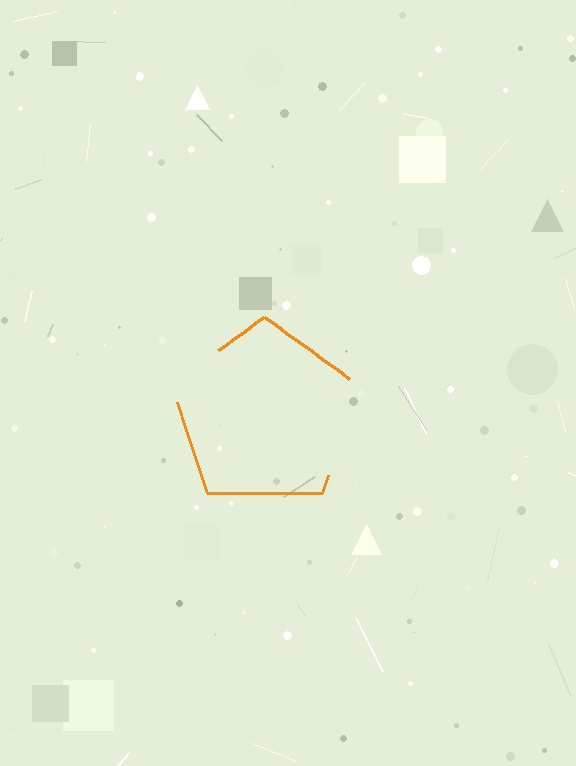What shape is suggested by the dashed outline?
The dashed outline suggests a pentagon.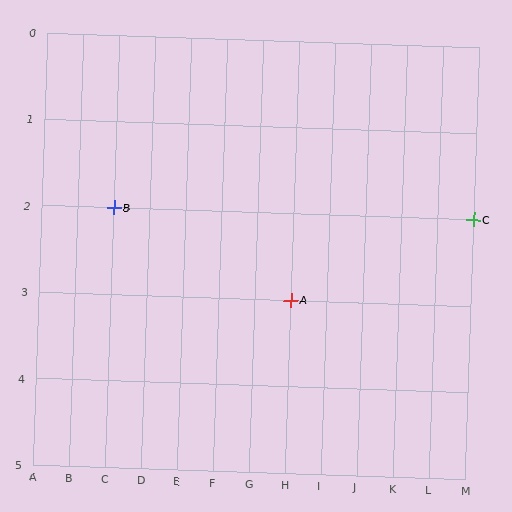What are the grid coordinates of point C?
Point C is at grid coordinates (M, 2).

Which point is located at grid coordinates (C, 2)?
Point B is at (C, 2).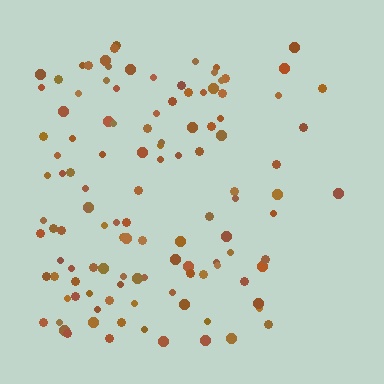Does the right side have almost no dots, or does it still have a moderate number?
Still a moderate number, just noticeably fewer than the left.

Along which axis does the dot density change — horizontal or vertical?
Horizontal.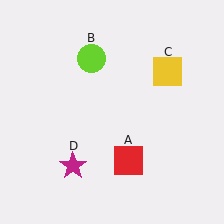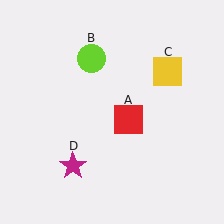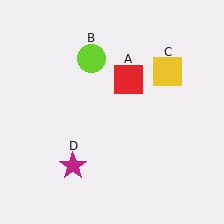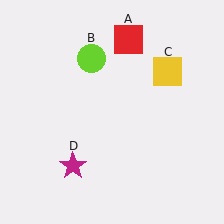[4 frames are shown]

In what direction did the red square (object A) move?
The red square (object A) moved up.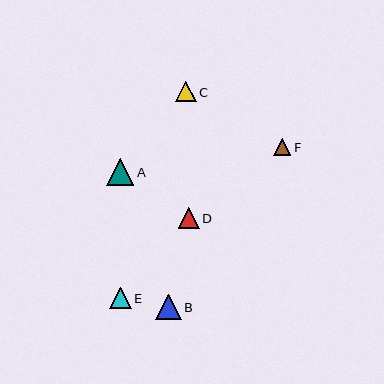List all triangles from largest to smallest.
From largest to smallest: A, B, E, C, D, F.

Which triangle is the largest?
Triangle A is the largest with a size of approximately 27 pixels.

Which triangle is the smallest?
Triangle F is the smallest with a size of approximately 17 pixels.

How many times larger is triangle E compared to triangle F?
Triangle E is approximately 1.2 times the size of triangle F.